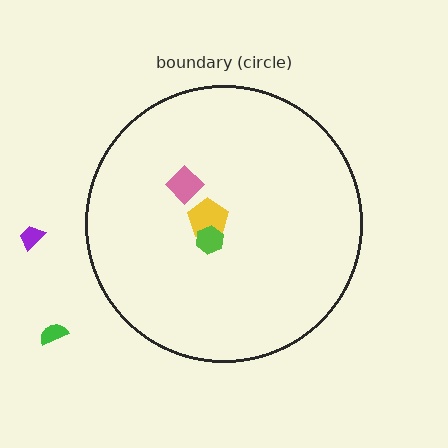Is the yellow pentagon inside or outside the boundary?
Inside.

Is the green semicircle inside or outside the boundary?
Outside.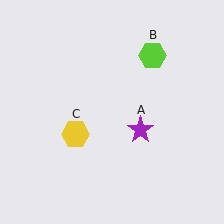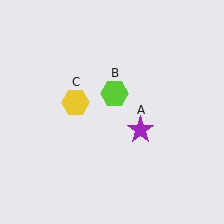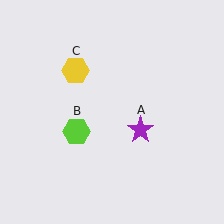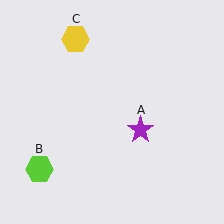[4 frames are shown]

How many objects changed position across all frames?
2 objects changed position: lime hexagon (object B), yellow hexagon (object C).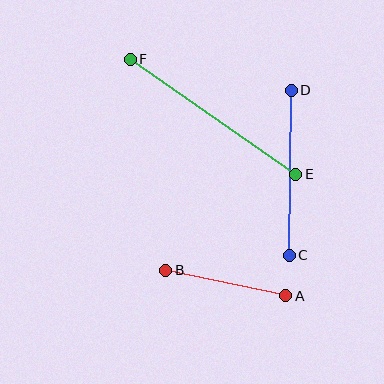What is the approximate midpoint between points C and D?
The midpoint is at approximately (290, 173) pixels.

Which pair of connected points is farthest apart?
Points E and F are farthest apart.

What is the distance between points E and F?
The distance is approximately 201 pixels.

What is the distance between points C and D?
The distance is approximately 165 pixels.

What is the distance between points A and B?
The distance is approximately 123 pixels.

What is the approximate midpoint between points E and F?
The midpoint is at approximately (213, 117) pixels.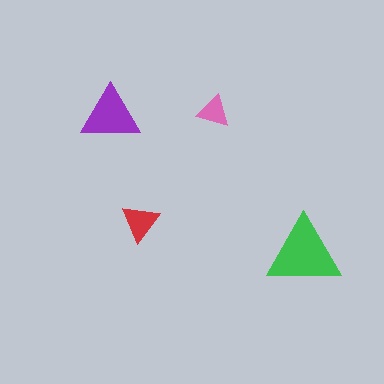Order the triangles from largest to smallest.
the green one, the purple one, the red one, the pink one.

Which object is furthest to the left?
The purple triangle is leftmost.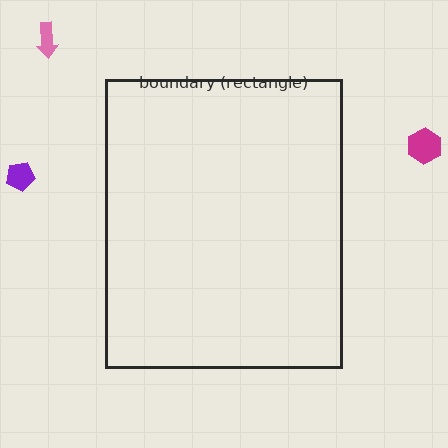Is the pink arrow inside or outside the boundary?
Outside.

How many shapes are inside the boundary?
0 inside, 3 outside.